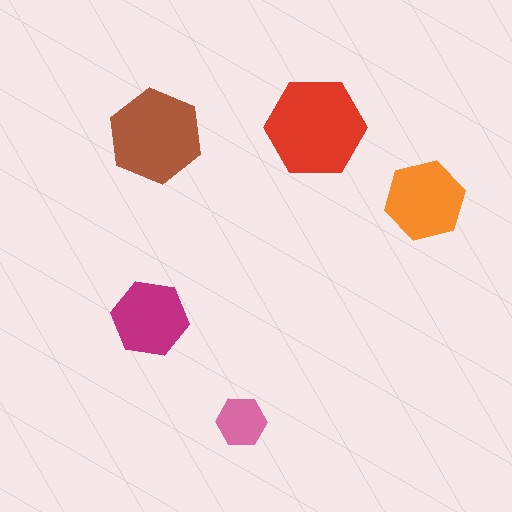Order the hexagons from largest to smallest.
the red one, the brown one, the orange one, the magenta one, the pink one.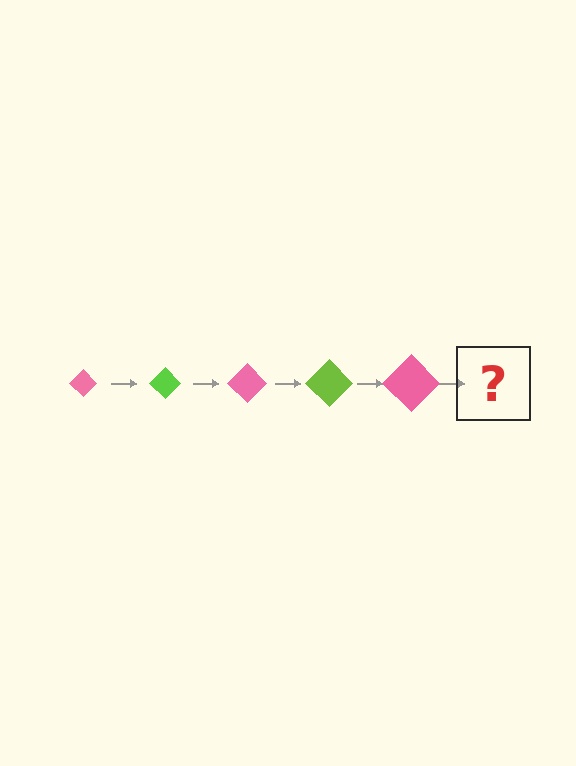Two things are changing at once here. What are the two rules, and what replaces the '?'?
The two rules are that the diamond grows larger each step and the color cycles through pink and lime. The '?' should be a lime diamond, larger than the previous one.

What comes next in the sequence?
The next element should be a lime diamond, larger than the previous one.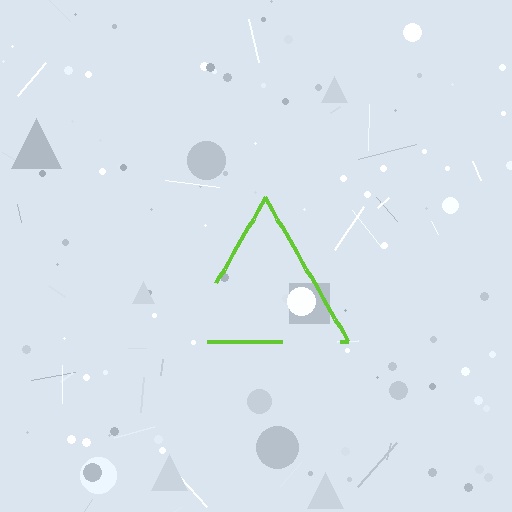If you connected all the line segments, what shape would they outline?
They would outline a triangle.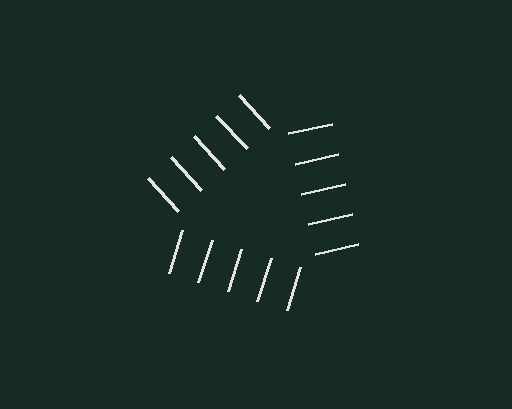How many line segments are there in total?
15 — 5 along each of the 3 edges.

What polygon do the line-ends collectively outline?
An illusory triangle — the line segments terminate on its edges but no continuous stroke is drawn.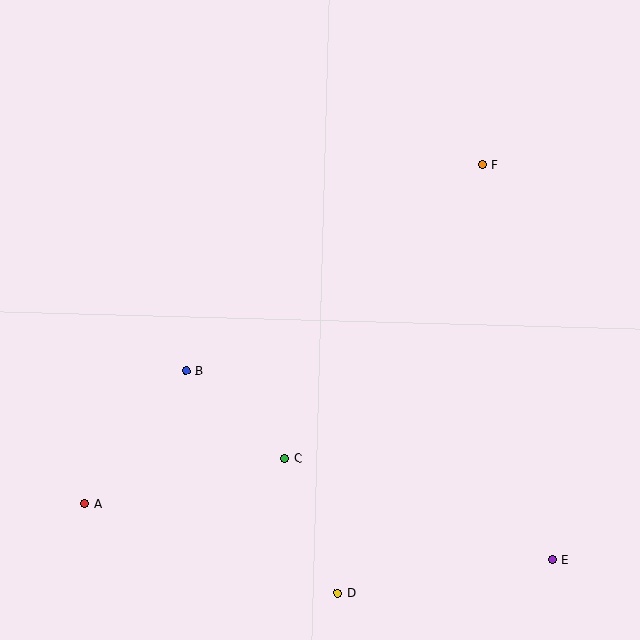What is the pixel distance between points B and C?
The distance between B and C is 132 pixels.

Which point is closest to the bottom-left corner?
Point A is closest to the bottom-left corner.